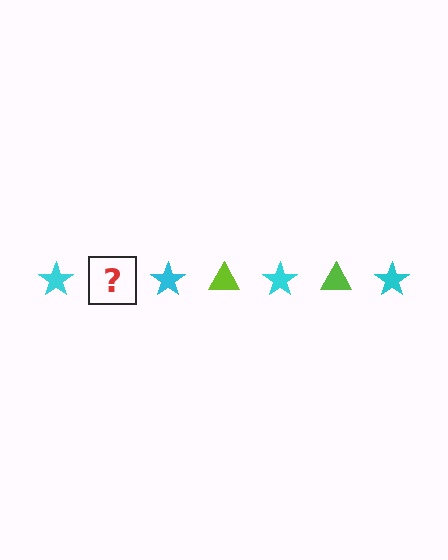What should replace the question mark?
The question mark should be replaced with a lime triangle.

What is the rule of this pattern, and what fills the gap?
The rule is that the pattern alternates between cyan star and lime triangle. The gap should be filled with a lime triangle.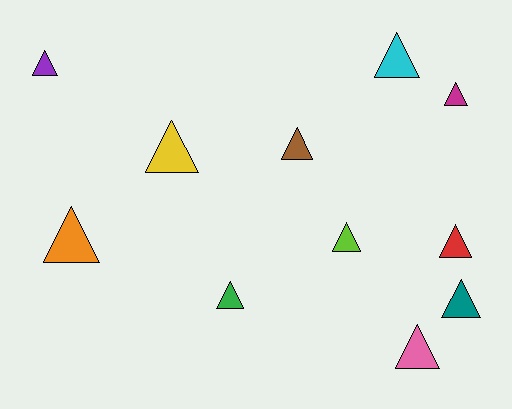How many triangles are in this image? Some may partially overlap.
There are 11 triangles.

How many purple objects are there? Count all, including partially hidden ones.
There is 1 purple object.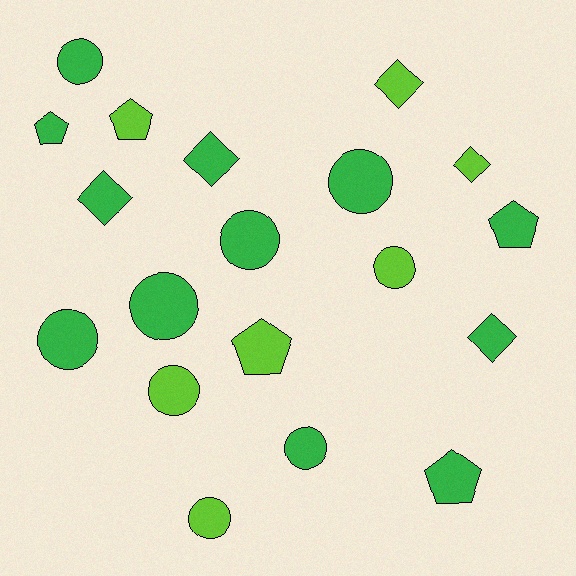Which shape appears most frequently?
Circle, with 9 objects.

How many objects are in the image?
There are 19 objects.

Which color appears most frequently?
Green, with 12 objects.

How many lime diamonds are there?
There are 2 lime diamonds.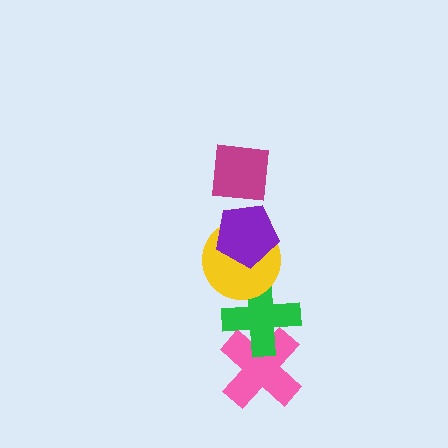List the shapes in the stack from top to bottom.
From top to bottom: the magenta square, the purple pentagon, the yellow circle, the green cross, the pink cross.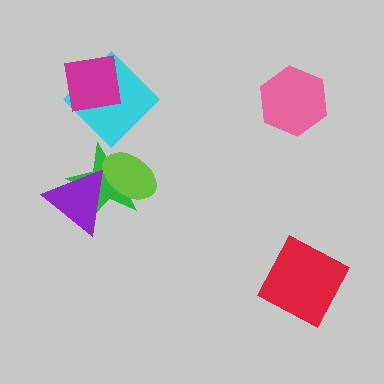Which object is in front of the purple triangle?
The lime ellipse is in front of the purple triangle.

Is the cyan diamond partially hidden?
Yes, it is partially covered by another shape.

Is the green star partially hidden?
Yes, it is partially covered by another shape.